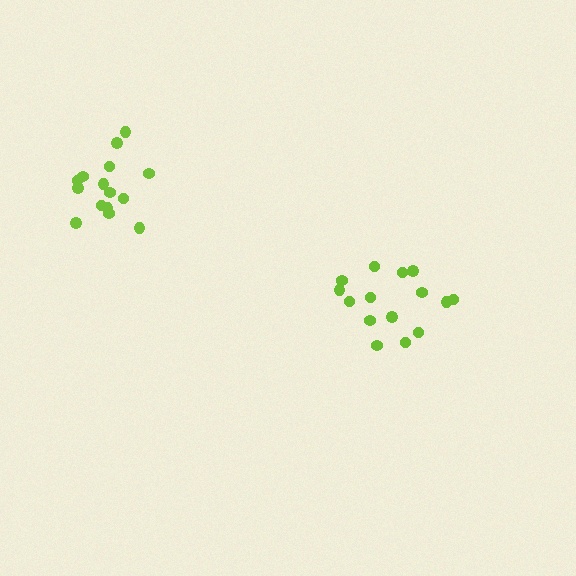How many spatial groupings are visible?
There are 2 spatial groupings.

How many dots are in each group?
Group 1: 15 dots, Group 2: 15 dots (30 total).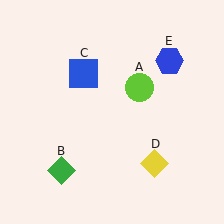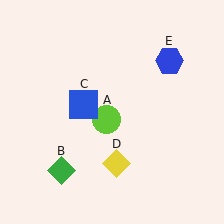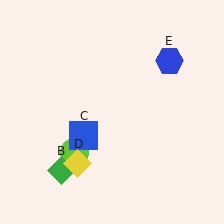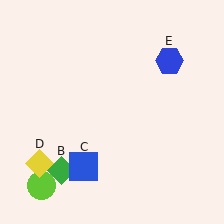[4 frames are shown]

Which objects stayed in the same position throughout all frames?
Green diamond (object B) and blue hexagon (object E) remained stationary.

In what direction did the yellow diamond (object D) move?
The yellow diamond (object D) moved left.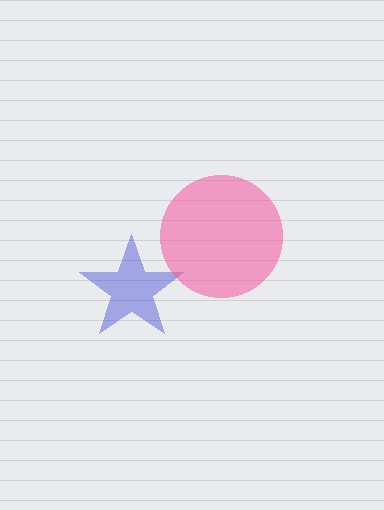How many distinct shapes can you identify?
There are 2 distinct shapes: a blue star, a pink circle.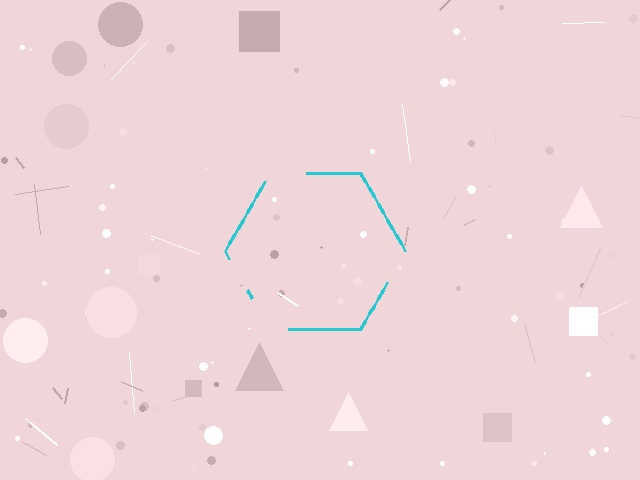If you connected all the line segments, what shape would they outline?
They would outline a hexagon.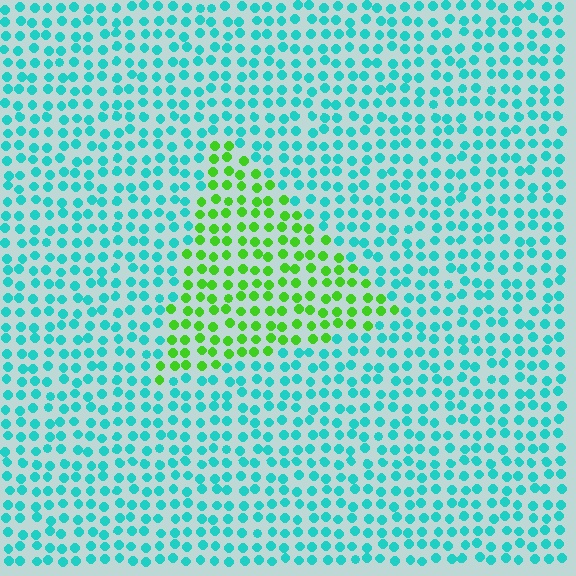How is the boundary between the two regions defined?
The boundary is defined purely by a slight shift in hue (about 66 degrees). Spacing, size, and orientation are identical on both sides.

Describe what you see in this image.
The image is filled with small cyan elements in a uniform arrangement. A triangle-shaped region is visible where the elements are tinted to a slightly different hue, forming a subtle color boundary.